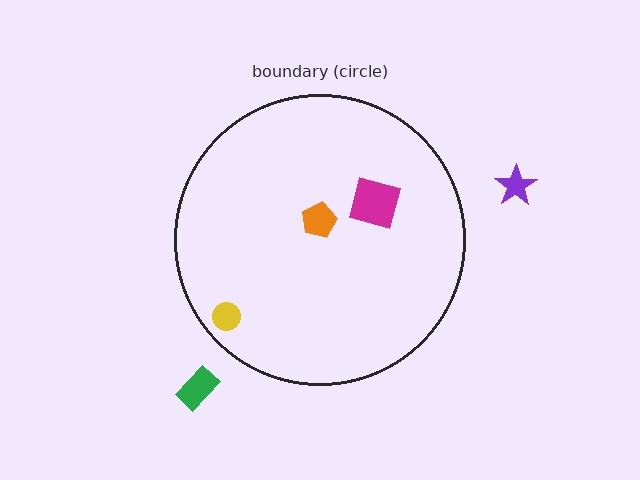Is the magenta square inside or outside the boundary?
Inside.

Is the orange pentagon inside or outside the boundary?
Inside.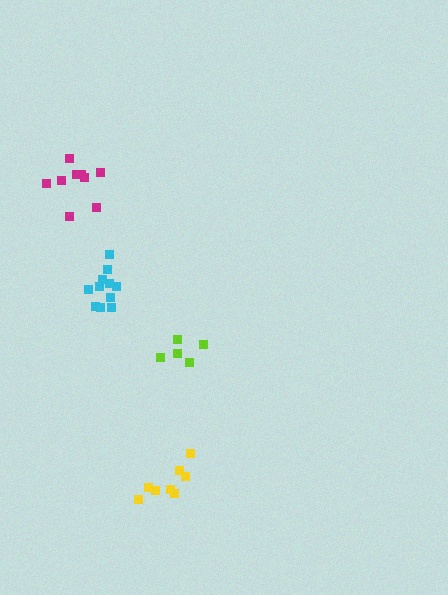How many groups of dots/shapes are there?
There are 4 groups.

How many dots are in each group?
Group 1: 8 dots, Group 2: 9 dots, Group 3: 5 dots, Group 4: 11 dots (33 total).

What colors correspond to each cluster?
The clusters are colored: yellow, magenta, lime, cyan.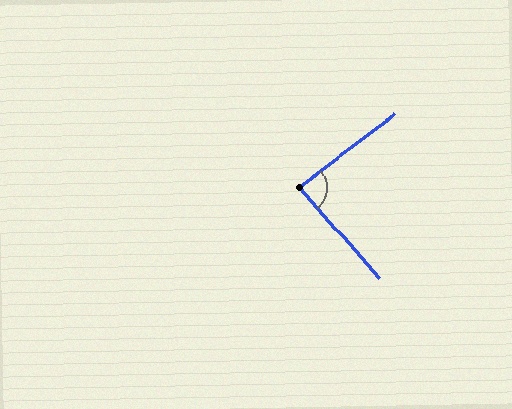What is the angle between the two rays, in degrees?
Approximately 86 degrees.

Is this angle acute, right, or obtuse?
It is approximately a right angle.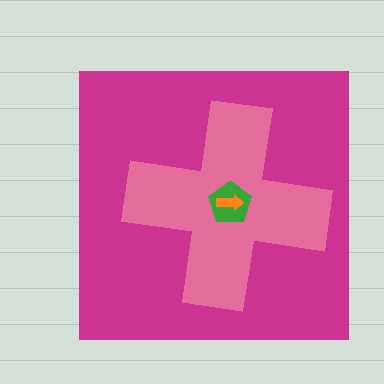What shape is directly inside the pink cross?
The green pentagon.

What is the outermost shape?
The magenta square.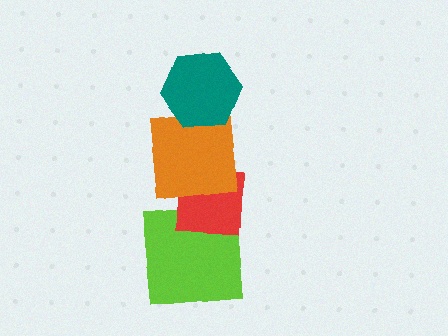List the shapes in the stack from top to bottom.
From top to bottom: the teal hexagon, the orange square, the red square, the lime square.